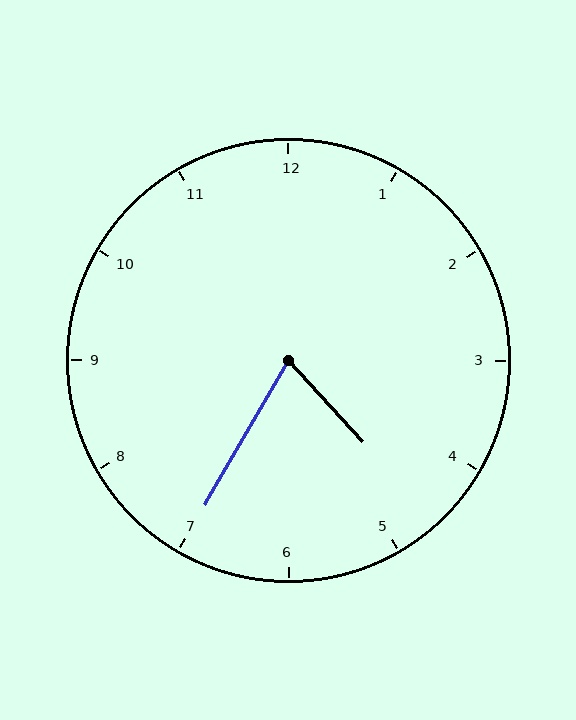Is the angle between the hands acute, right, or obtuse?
It is acute.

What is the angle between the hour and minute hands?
Approximately 72 degrees.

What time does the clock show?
4:35.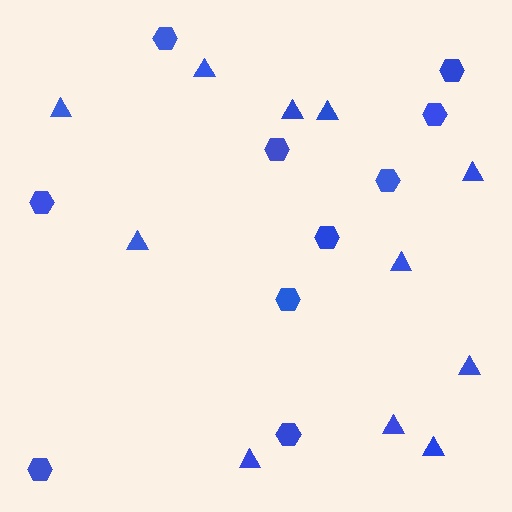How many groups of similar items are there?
There are 2 groups: one group of hexagons (10) and one group of triangles (11).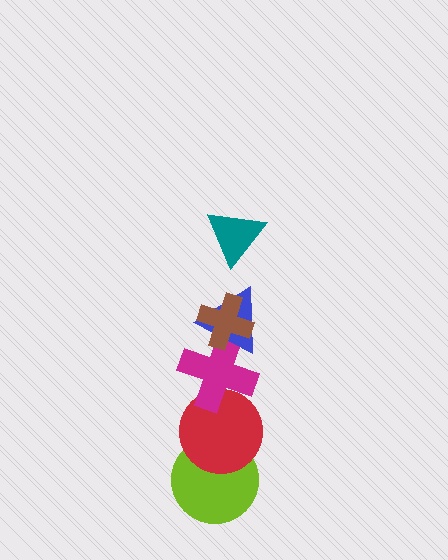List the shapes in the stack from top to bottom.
From top to bottom: the teal triangle, the brown cross, the blue triangle, the magenta cross, the red circle, the lime circle.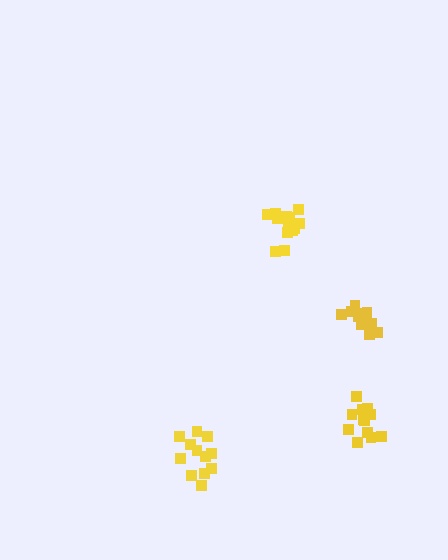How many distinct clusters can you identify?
There are 4 distinct clusters.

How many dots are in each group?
Group 1: 12 dots, Group 2: 14 dots, Group 3: 10 dots, Group 4: 12 dots (48 total).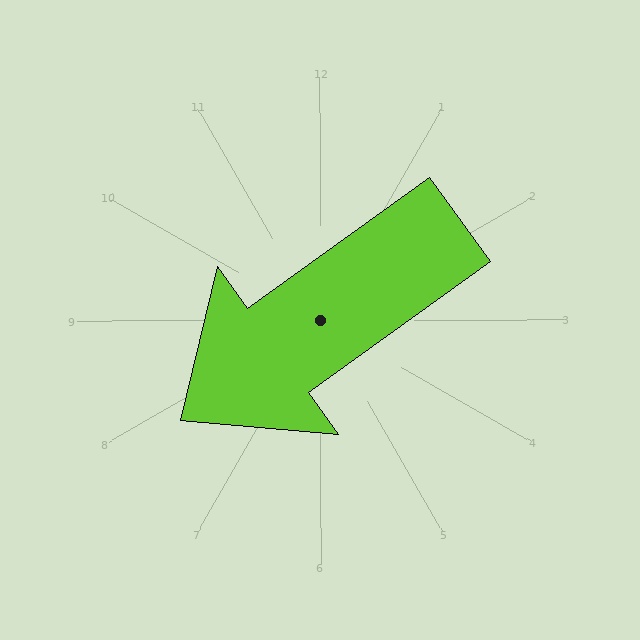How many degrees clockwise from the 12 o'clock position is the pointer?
Approximately 234 degrees.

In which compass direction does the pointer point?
Southwest.